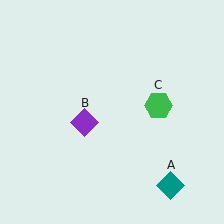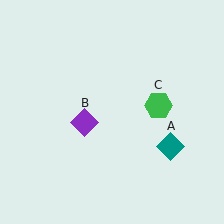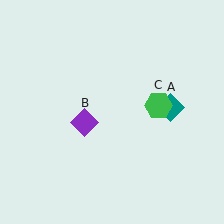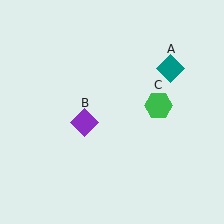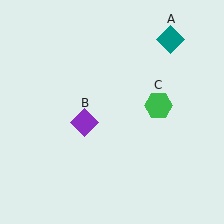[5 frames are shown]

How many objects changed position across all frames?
1 object changed position: teal diamond (object A).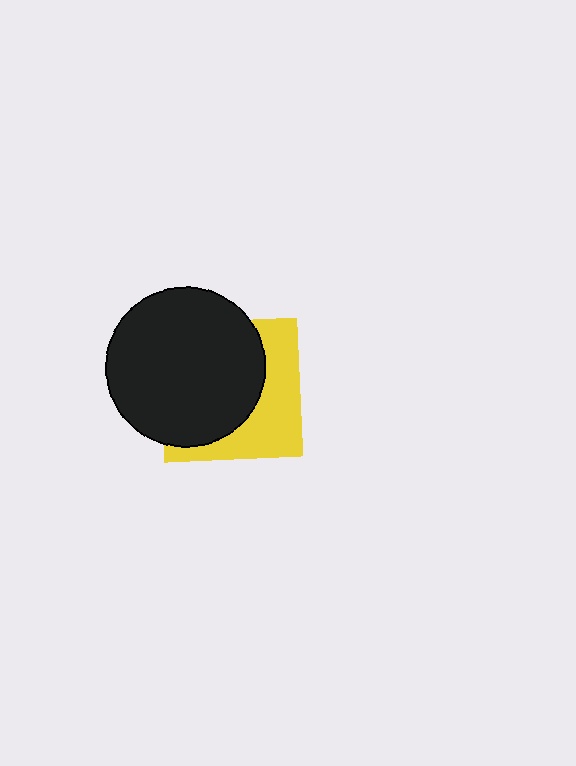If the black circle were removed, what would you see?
You would see the complete yellow square.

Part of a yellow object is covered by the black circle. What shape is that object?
It is a square.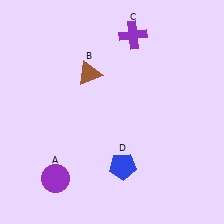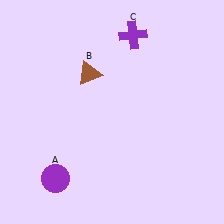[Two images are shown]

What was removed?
The blue pentagon (D) was removed in Image 2.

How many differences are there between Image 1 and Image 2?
There is 1 difference between the two images.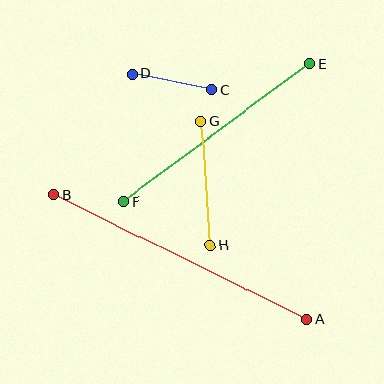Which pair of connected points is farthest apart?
Points A and B are farthest apart.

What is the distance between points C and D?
The distance is approximately 81 pixels.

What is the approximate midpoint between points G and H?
The midpoint is at approximately (206, 183) pixels.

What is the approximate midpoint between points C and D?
The midpoint is at approximately (172, 82) pixels.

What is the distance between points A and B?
The distance is approximately 282 pixels.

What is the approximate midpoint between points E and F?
The midpoint is at approximately (217, 132) pixels.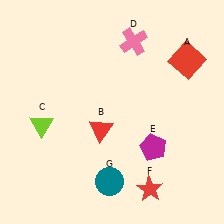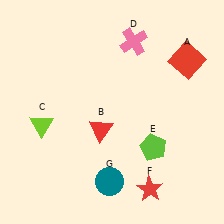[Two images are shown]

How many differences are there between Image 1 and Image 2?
There is 1 difference between the two images.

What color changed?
The pentagon (E) changed from magenta in Image 1 to lime in Image 2.